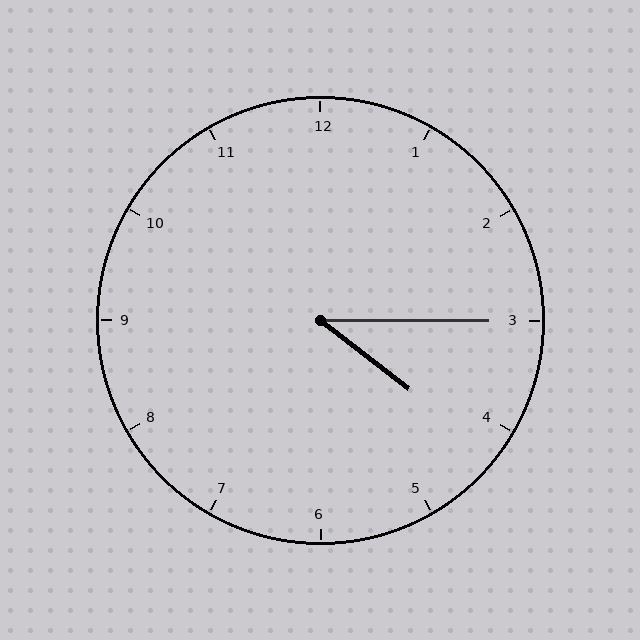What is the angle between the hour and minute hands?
Approximately 38 degrees.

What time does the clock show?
4:15.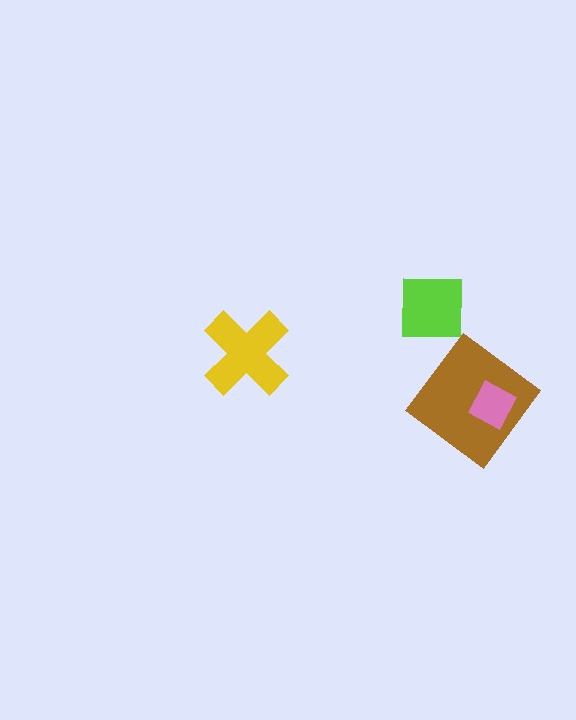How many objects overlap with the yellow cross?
0 objects overlap with the yellow cross.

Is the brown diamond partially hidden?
Yes, it is partially covered by another shape.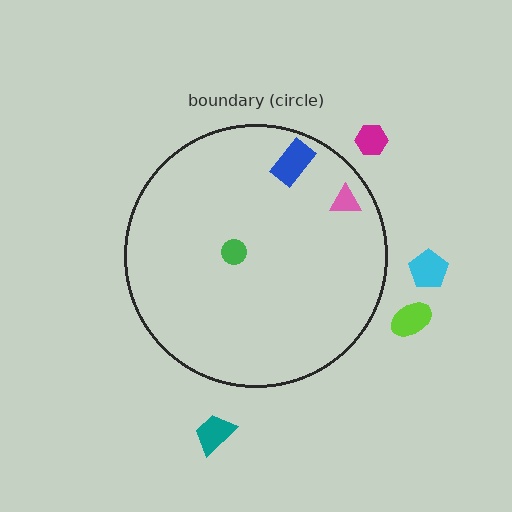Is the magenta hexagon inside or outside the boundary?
Outside.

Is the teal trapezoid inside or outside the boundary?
Outside.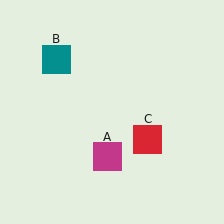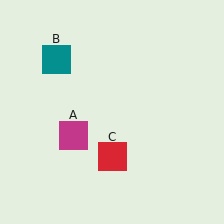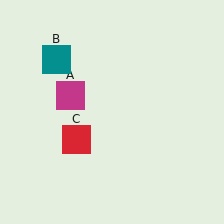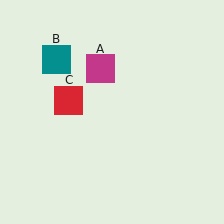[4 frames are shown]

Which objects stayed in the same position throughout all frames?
Teal square (object B) remained stationary.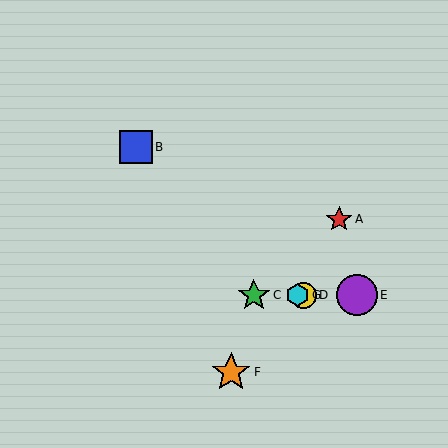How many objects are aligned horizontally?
4 objects (C, D, E, G) are aligned horizontally.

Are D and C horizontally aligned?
Yes, both are at y≈295.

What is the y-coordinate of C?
Object C is at y≈295.